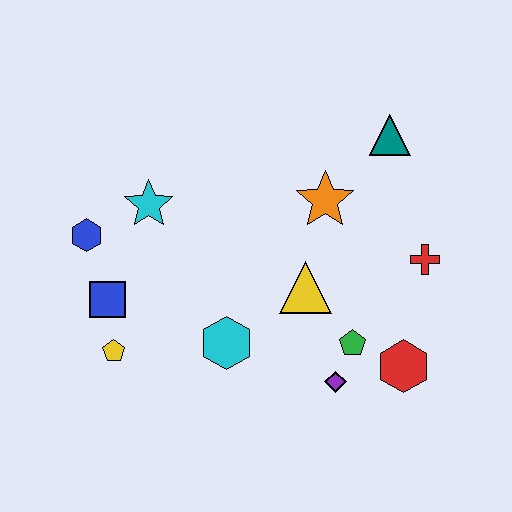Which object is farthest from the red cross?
The blue hexagon is farthest from the red cross.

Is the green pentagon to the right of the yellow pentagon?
Yes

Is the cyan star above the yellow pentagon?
Yes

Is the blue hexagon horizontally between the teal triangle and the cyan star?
No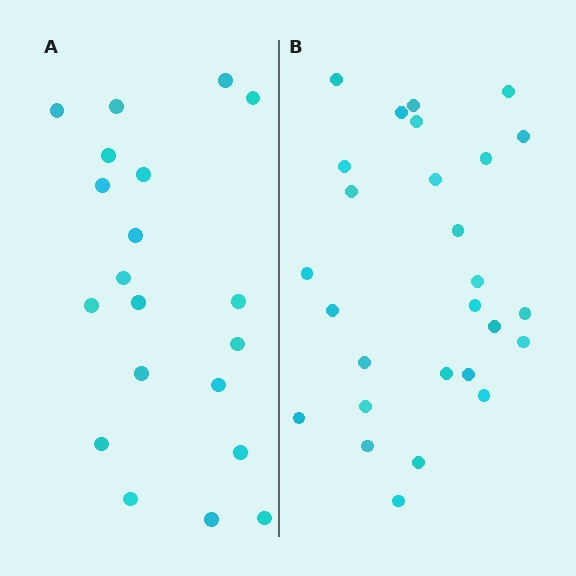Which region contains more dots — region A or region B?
Region B (the right region) has more dots.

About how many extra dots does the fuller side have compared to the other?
Region B has roughly 8 or so more dots than region A.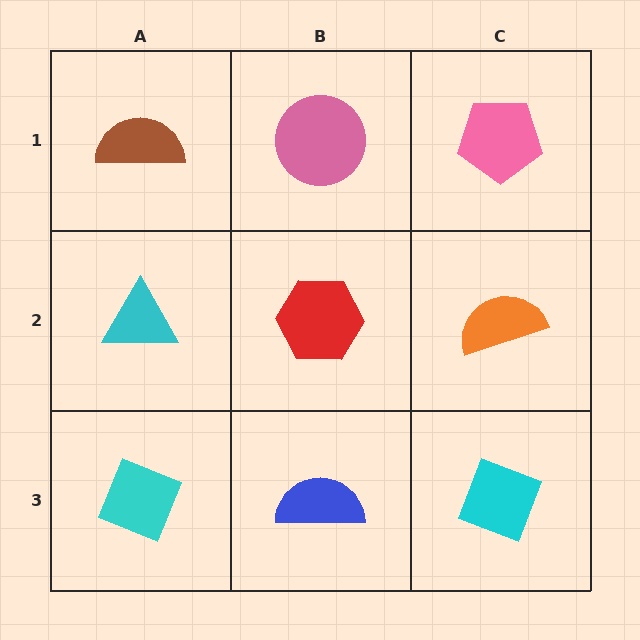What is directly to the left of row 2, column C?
A red hexagon.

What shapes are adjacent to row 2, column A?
A brown semicircle (row 1, column A), a cyan diamond (row 3, column A), a red hexagon (row 2, column B).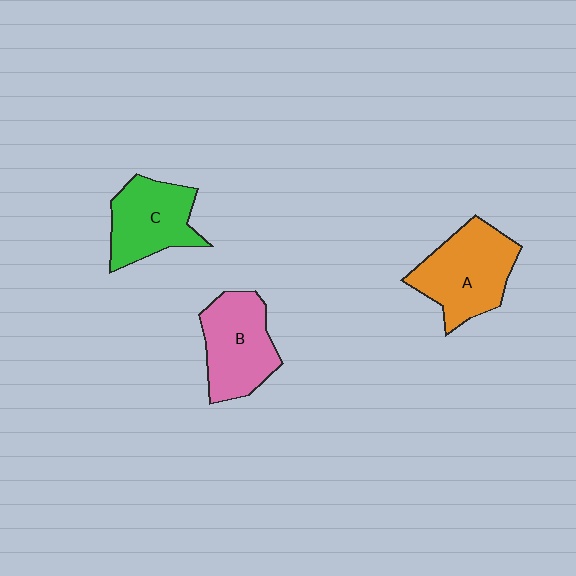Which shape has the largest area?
Shape A (orange).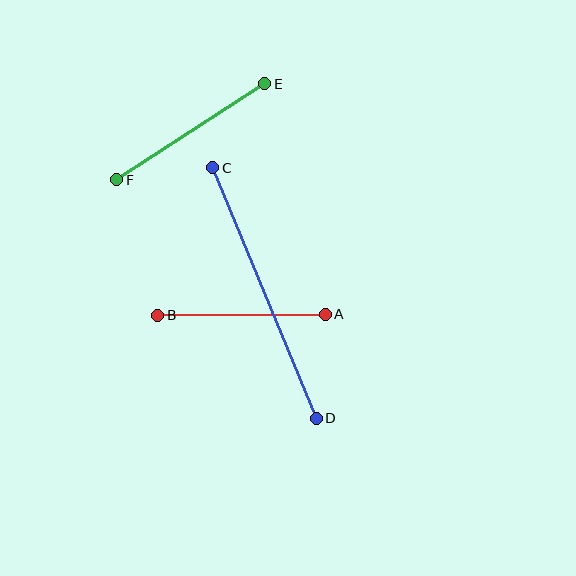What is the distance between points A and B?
The distance is approximately 168 pixels.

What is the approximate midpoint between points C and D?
The midpoint is at approximately (265, 293) pixels.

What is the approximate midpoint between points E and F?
The midpoint is at approximately (191, 132) pixels.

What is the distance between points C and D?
The distance is approximately 271 pixels.